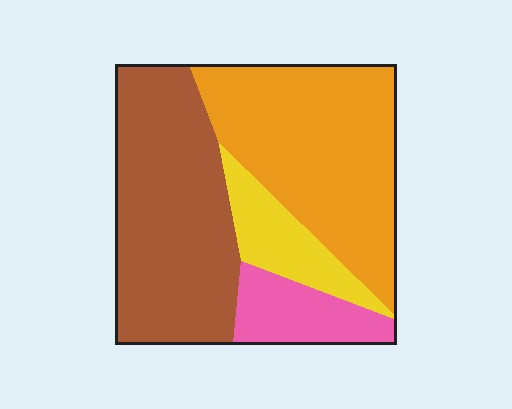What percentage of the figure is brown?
Brown takes up about two fifths (2/5) of the figure.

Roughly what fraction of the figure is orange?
Orange covers 39% of the figure.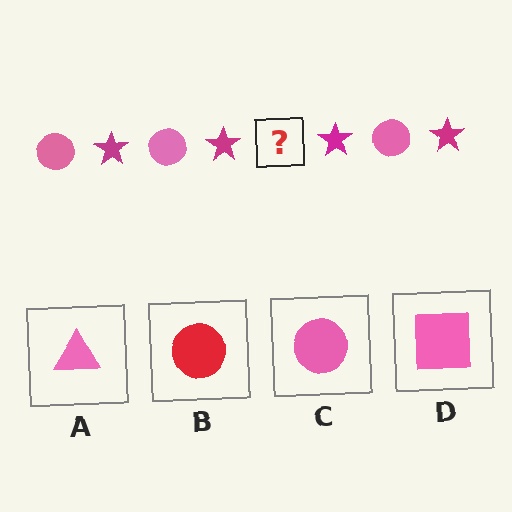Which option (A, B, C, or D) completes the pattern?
C.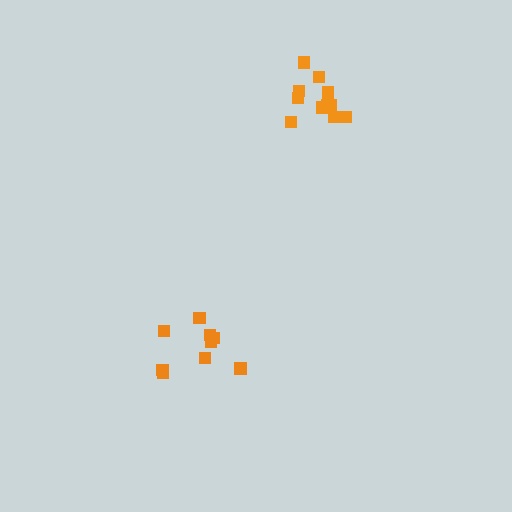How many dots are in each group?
Group 1: 9 dots, Group 2: 11 dots (20 total).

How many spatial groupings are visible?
There are 2 spatial groupings.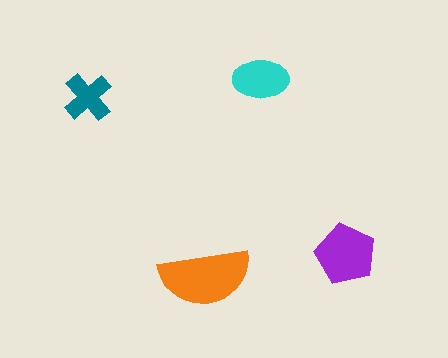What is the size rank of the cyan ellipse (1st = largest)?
3rd.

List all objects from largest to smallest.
The orange semicircle, the purple pentagon, the cyan ellipse, the teal cross.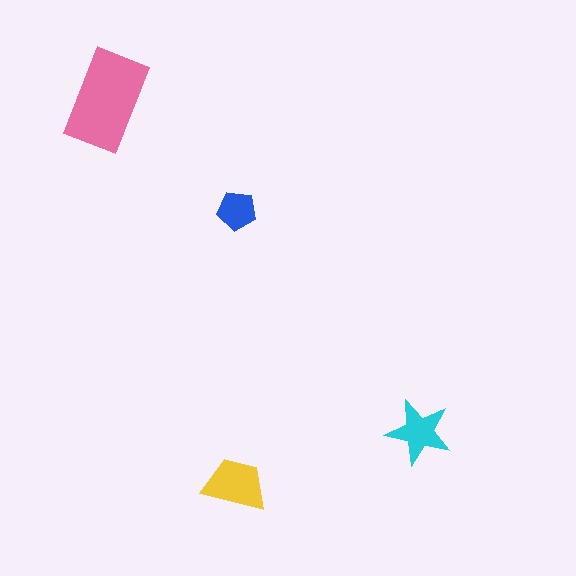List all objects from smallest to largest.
The blue pentagon, the cyan star, the yellow trapezoid, the pink rectangle.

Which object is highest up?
The pink rectangle is topmost.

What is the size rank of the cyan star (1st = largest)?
3rd.